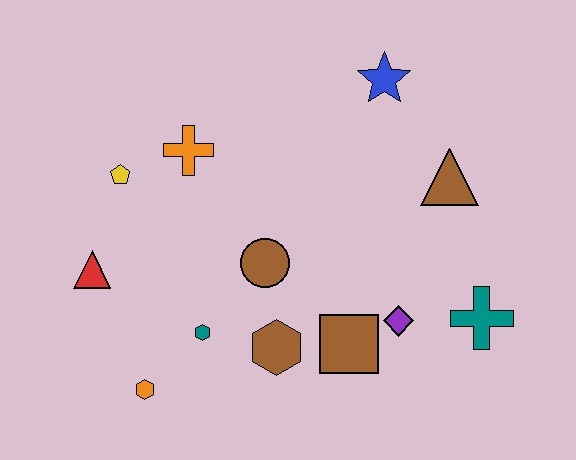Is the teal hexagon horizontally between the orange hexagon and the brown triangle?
Yes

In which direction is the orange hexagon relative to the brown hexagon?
The orange hexagon is to the left of the brown hexagon.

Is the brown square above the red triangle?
No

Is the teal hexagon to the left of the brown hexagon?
Yes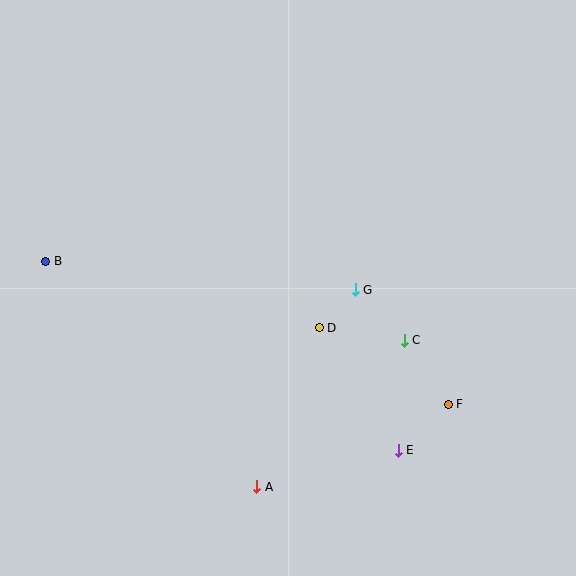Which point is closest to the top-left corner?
Point B is closest to the top-left corner.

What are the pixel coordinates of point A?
Point A is at (257, 487).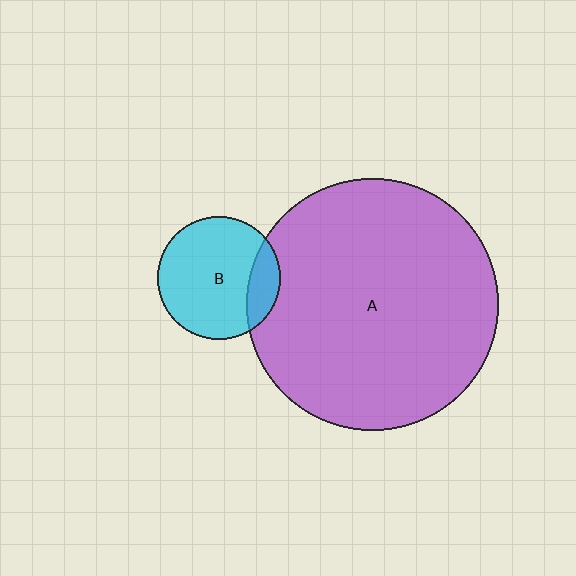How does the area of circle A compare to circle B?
Approximately 4.2 times.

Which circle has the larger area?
Circle A (purple).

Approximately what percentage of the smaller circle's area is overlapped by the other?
Approximately 20%.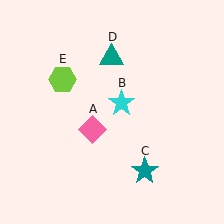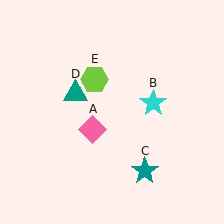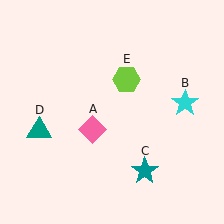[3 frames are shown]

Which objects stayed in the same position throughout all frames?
Pink diamond (object A) and teal star (object C) remained stationary.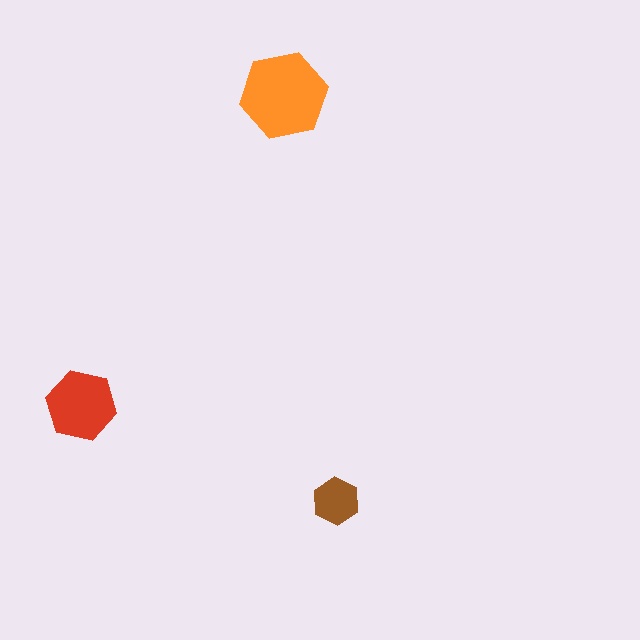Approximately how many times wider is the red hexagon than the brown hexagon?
About 1.5 times wider.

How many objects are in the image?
There are 3 objects in the image.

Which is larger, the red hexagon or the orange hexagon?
The orange one.